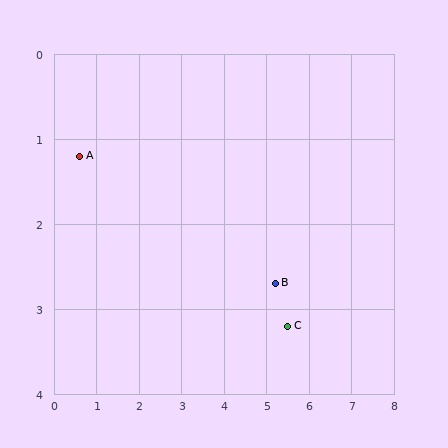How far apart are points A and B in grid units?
Points A and B are about 4.8 grid units apart.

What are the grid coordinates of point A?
Point A is at approximately (0.6, 1.2).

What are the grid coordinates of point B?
Point B is at approximately (5.2, 2.7).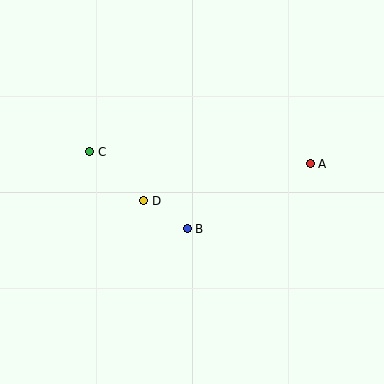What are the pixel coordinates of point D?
Point D is at (144, 201).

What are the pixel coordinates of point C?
Point C is at (90, 152).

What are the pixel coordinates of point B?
Point B is at (187, 229).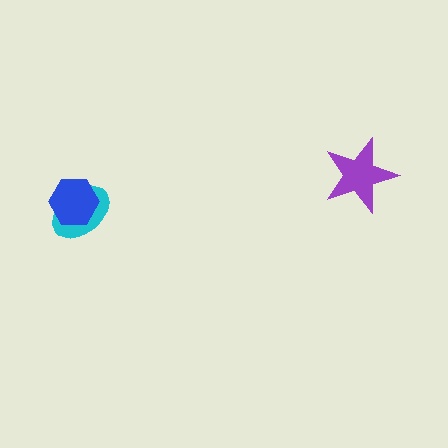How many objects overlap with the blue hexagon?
1 object overlaps with the blue hexagon.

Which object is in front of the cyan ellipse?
The blue hexagon is in front of the cyan ellipse.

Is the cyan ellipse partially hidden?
Yes, it is partially covered by another shape.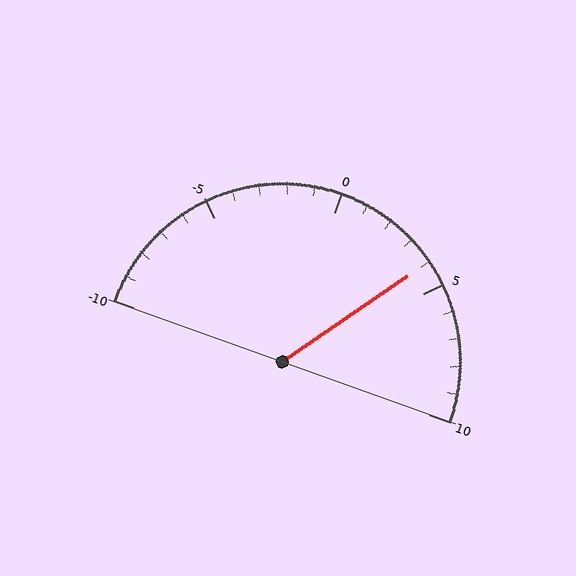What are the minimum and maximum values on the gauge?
The gauge ranges from -10 to 10.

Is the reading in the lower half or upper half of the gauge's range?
The reading is in the upper half of the range (-10 to 10).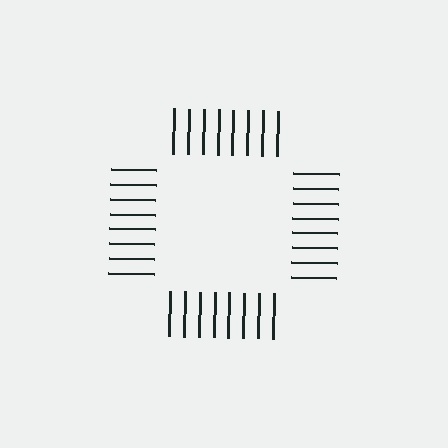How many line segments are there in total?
32 — 8 along each of the 4 edges.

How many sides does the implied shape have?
4 sides — the line-ends trace a square.